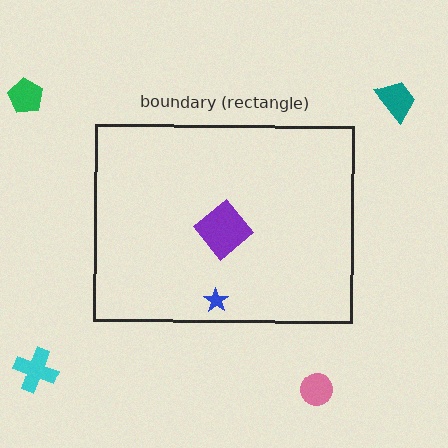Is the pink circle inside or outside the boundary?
Outside.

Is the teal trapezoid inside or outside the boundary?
Outside.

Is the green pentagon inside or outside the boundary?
Outside.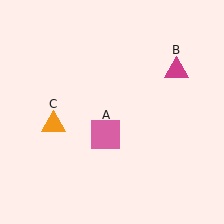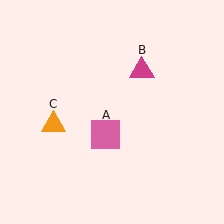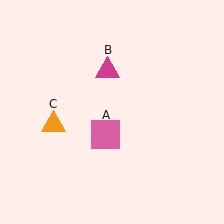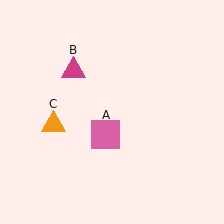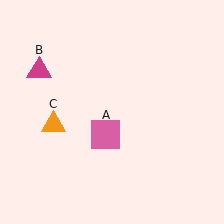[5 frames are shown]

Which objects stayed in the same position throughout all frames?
Pink square (object A) and orange triangle (object C) remained stationary.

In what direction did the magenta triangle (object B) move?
The magenta triangle (object B) moved left.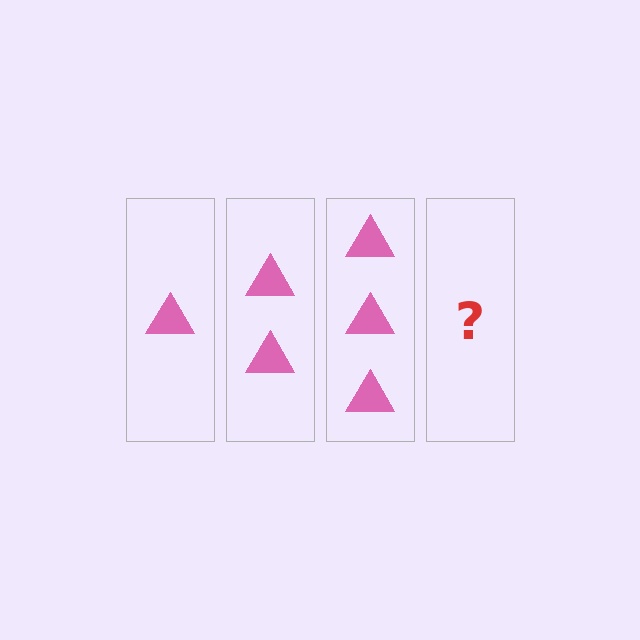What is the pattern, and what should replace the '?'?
The pattern is that each step adds one more triangle. The '?' should be 4 triangles.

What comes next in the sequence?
The next element should be 4 triangles.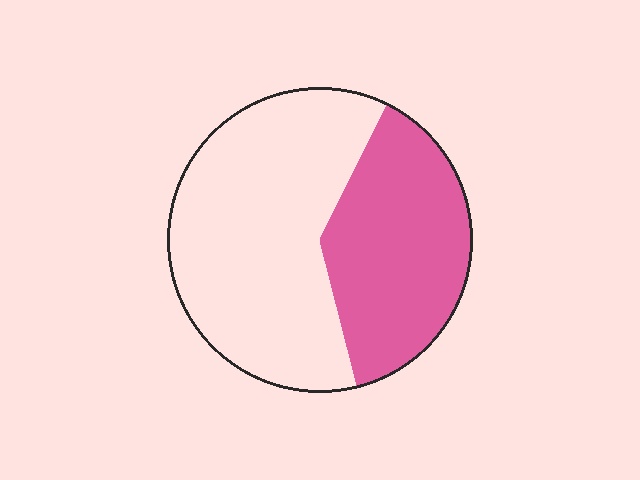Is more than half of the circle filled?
No.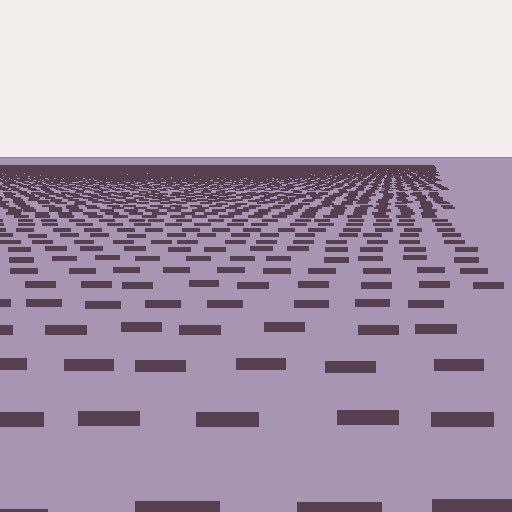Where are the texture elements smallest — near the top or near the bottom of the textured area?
Near the top.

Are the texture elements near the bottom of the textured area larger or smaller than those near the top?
Larger. Near the bottom, elements are closer to the viewer and appear at a bigger on-screen size.